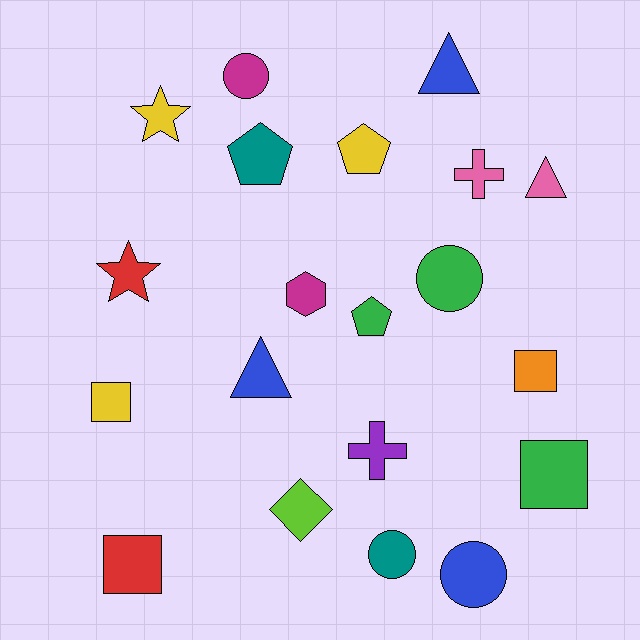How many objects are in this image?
There are 20 objects.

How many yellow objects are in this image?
There are 3 yellow objects.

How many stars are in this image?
There are 2 stars.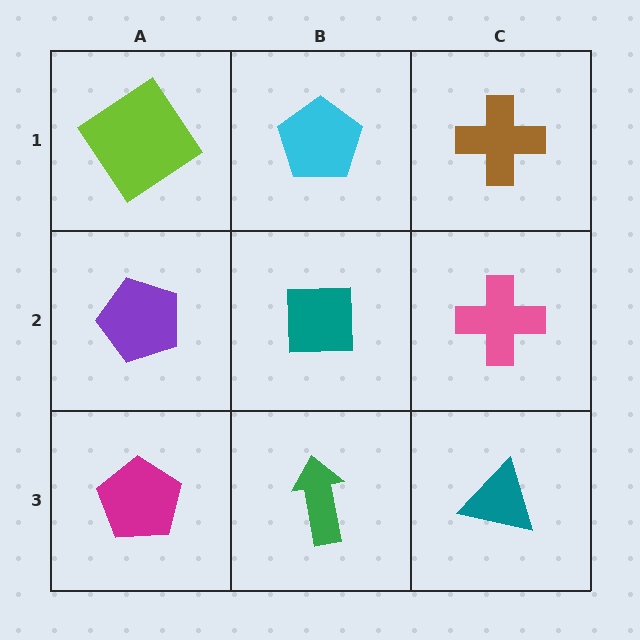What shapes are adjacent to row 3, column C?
A pink cross (row 2, column C), a green arrow (row 3, column B).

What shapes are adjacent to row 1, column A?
A purple pentagon (row 2, column A), a cyan pentagon (row 1, column B).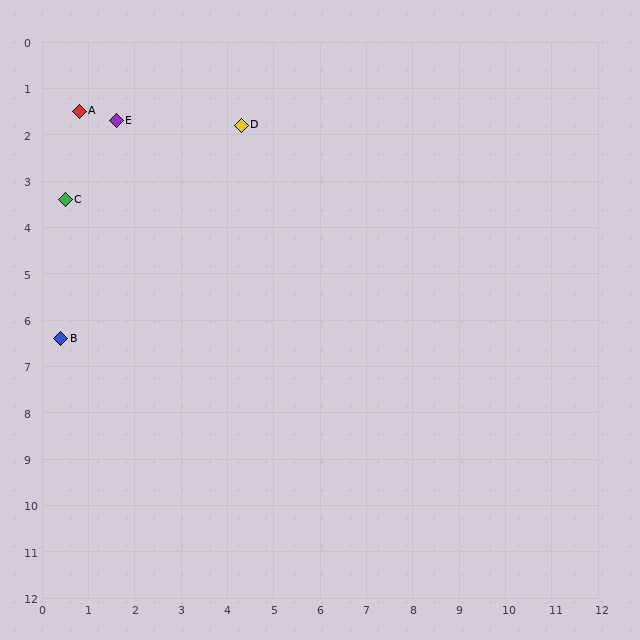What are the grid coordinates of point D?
Point D is at approximately (4.3, 1.8).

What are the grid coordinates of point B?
Point B is at approximately (0.4, 6.4).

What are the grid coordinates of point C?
Point C is at approximately (0.5, 3.4).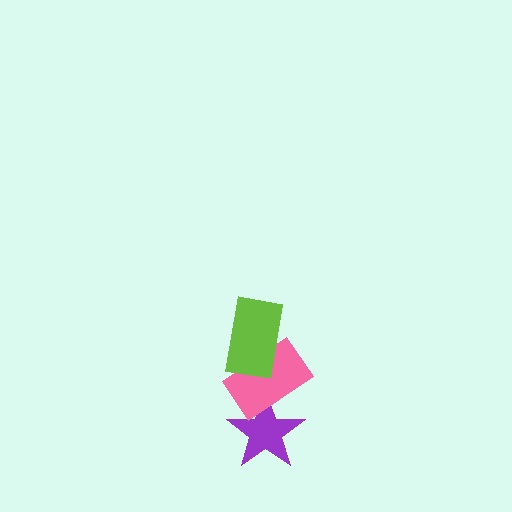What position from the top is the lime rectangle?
The lime rectangle is 1st from the top.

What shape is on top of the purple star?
The pink rectangle is on top of the purple star.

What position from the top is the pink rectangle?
The pink rectangle is 2nd from the top.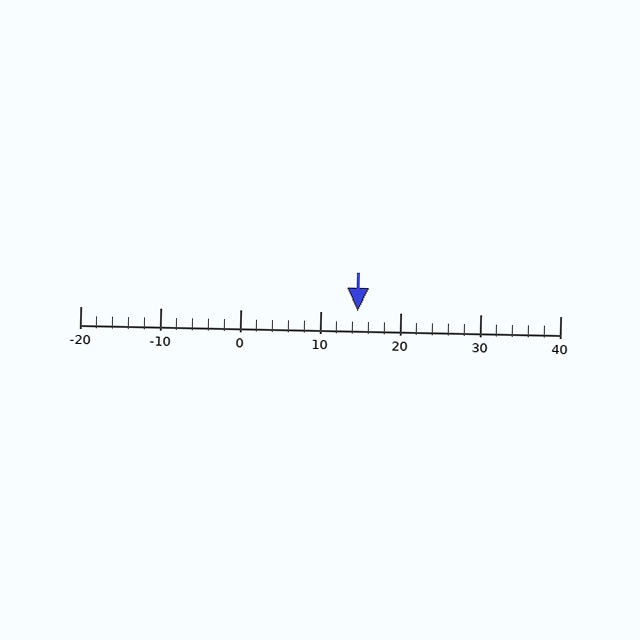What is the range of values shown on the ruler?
The ruler shows values from -20 to 40.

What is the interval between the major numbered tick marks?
The major tick marks are spaced 10 units apart.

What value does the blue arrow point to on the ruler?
The blue arrow points to approximately 15.